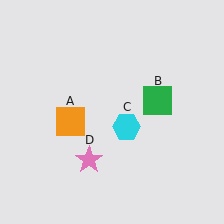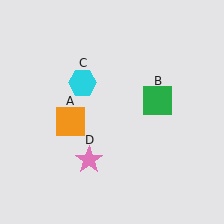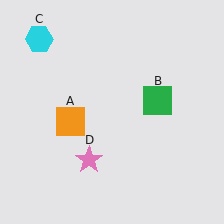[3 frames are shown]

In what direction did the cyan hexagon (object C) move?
The cyan hexagon (object C) moved up and to the left.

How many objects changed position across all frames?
1 object changed position: cyan hexagon (object C).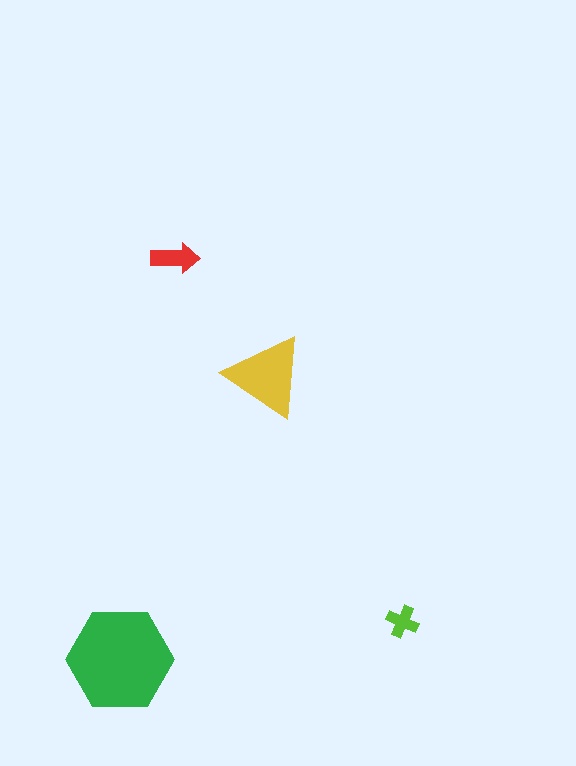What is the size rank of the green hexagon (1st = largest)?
1st.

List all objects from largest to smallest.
The green hexagon, the yellow triangle, the red arrow, the lime cross.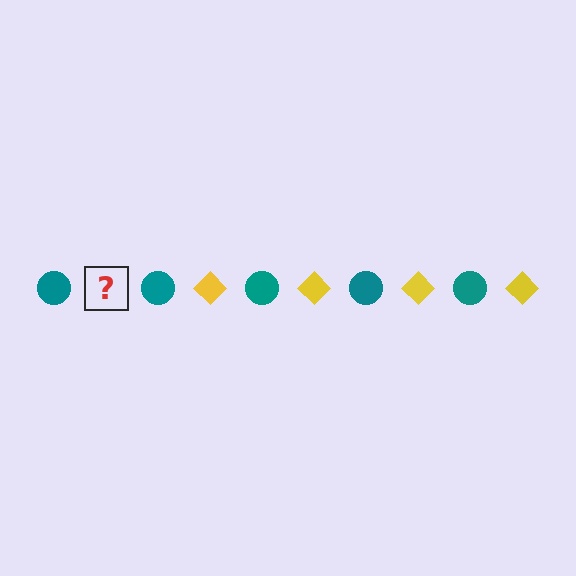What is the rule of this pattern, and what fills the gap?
The rule is that the pattern alternates between teal circle and yellow diamond. The gap should be filled with a yellow diamond.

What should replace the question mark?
The question mark should be replaced with a yellow diamond.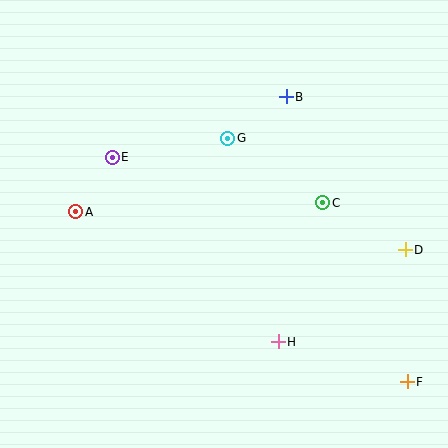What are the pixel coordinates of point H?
Point H is at (278, 342).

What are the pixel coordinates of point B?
Point B is at (286, 97).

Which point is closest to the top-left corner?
Point E is closest to the top-left corner.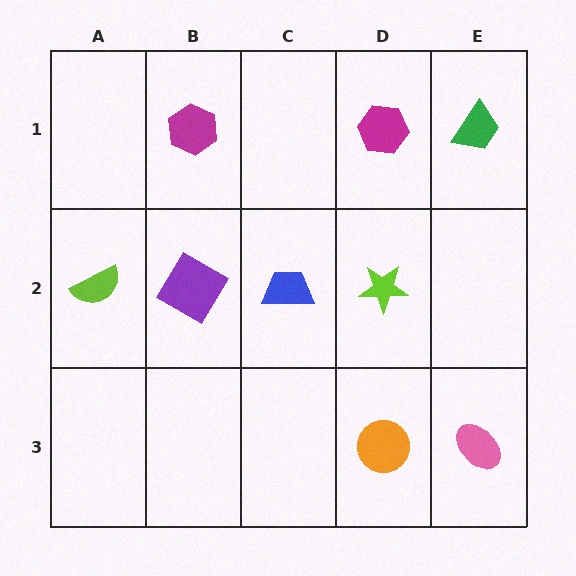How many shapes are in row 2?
4 shapes.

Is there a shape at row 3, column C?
No, that cell is empty.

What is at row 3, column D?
An orange circle.